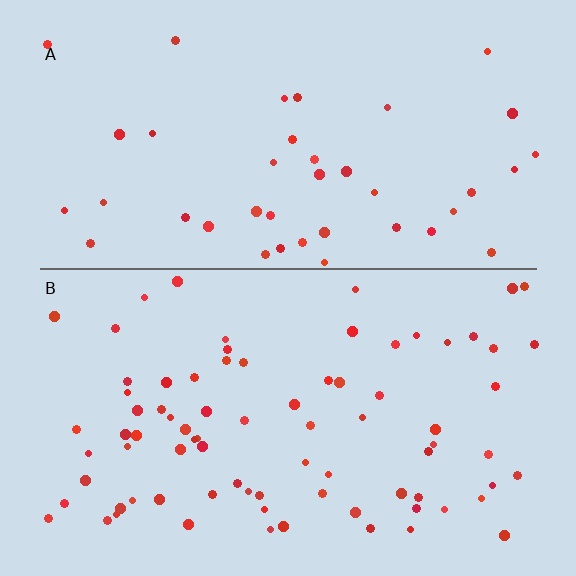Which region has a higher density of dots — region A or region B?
B (the bottom).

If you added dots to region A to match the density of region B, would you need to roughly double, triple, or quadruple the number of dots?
Approximately double.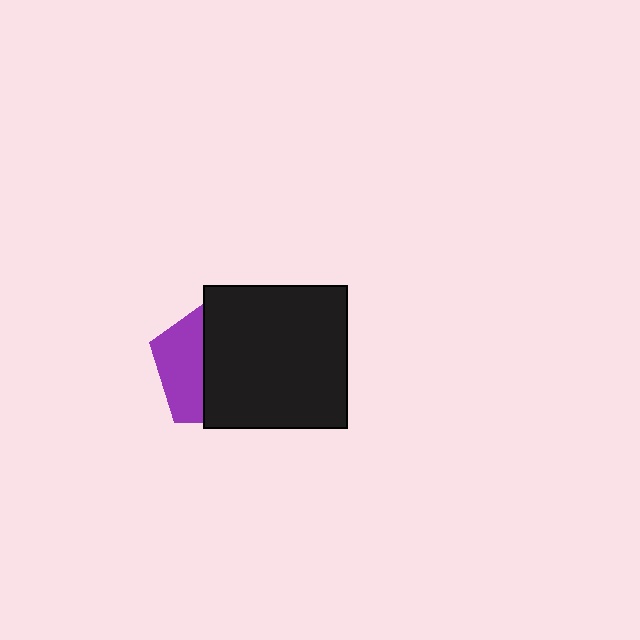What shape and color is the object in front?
The object in front is a black square.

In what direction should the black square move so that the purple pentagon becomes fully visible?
The black square should move right. That is the shortest direction to clear the overlap and leave the purple pentagon fully visible.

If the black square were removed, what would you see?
You would see the complete purple pentagon.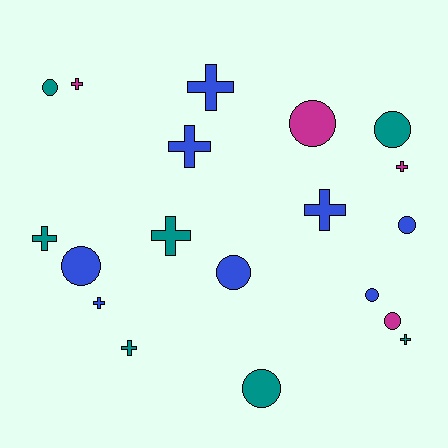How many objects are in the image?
There are 19 objects.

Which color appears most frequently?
Blue, with 8 objects.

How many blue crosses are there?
There are 4 blue crosses.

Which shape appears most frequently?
Cross, with 10 objects.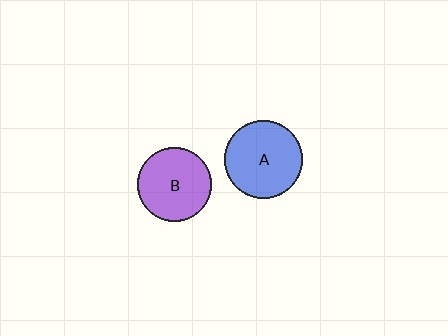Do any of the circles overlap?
No, none of the circles overlap.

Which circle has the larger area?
Circle A (blue).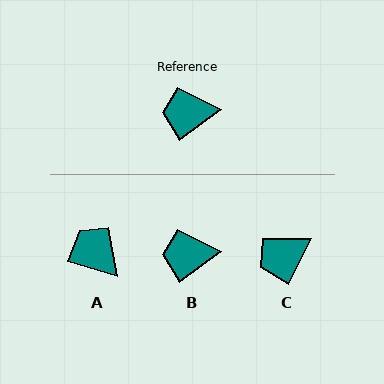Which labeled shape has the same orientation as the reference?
B.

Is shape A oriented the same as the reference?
No, it is off by about 52 degrees.